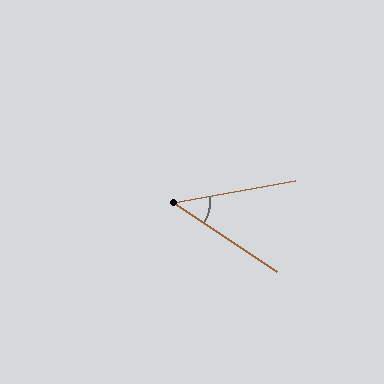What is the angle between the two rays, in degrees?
Approximately 44 degrees.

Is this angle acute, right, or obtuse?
It is acute.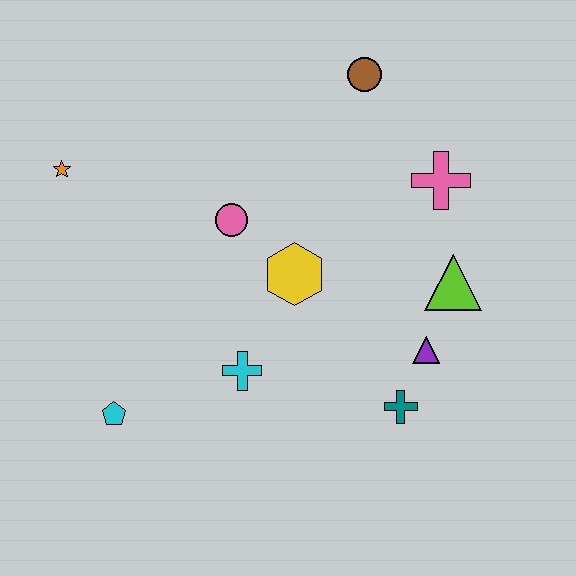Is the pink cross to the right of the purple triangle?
Yes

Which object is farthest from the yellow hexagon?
The orange star is farthest from the yellow hexagon.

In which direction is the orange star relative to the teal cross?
The orange star is to the left of the teal cross.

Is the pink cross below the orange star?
Yes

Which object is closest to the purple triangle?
The teal cross is closest to the purple triangle.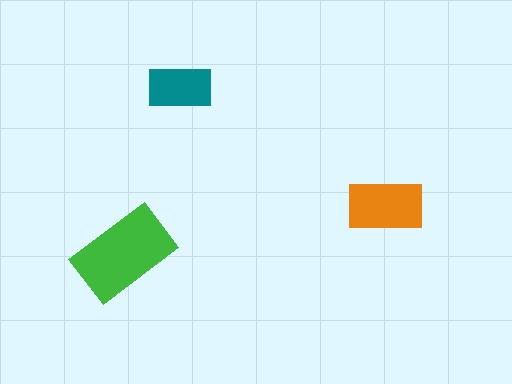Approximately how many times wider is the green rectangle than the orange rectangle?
About 1.5 times wider.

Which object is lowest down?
The green rectangle is bottommost.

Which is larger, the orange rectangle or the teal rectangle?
The orange one.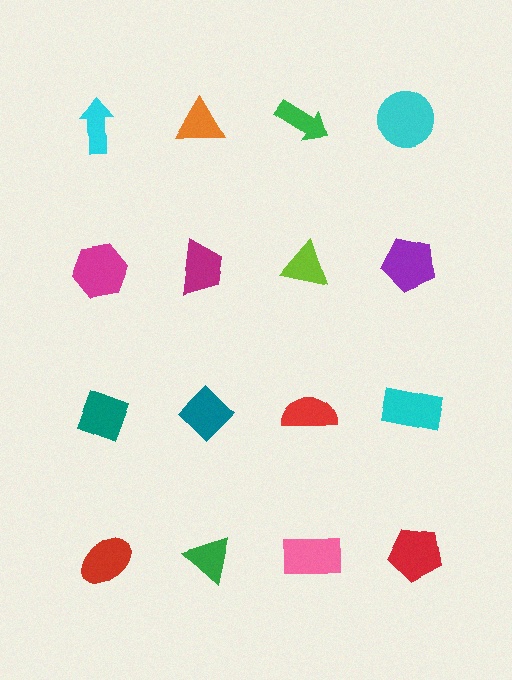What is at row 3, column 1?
A teal diamond.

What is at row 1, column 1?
A cyan arrow.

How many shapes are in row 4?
4 shapes.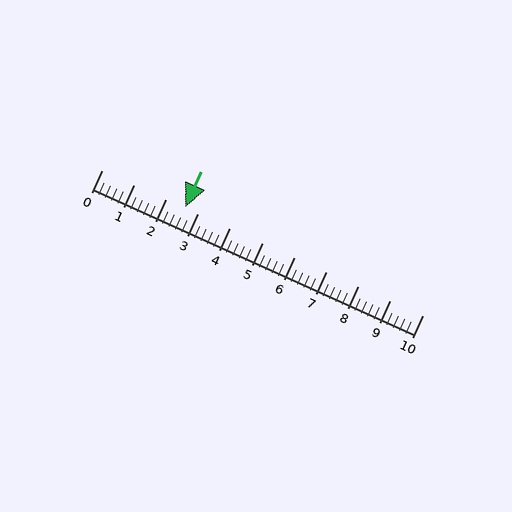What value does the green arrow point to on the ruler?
The green arrow points to approximately 2.6.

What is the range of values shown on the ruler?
The ruler shows values from 0 to 10.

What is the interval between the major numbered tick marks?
The major tick marks are spaced 1 units apart.